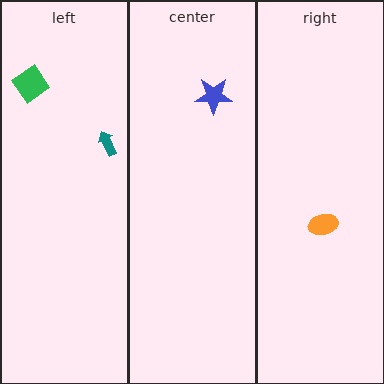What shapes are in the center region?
The blue star.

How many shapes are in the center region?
1.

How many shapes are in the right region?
1.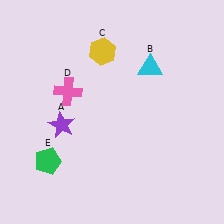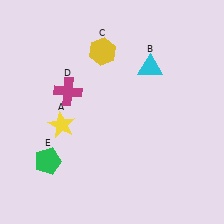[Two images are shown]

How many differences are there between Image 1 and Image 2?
There are 2 differences between the two images.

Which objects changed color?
A changed from purple to yellow. D changed from pink to magenta.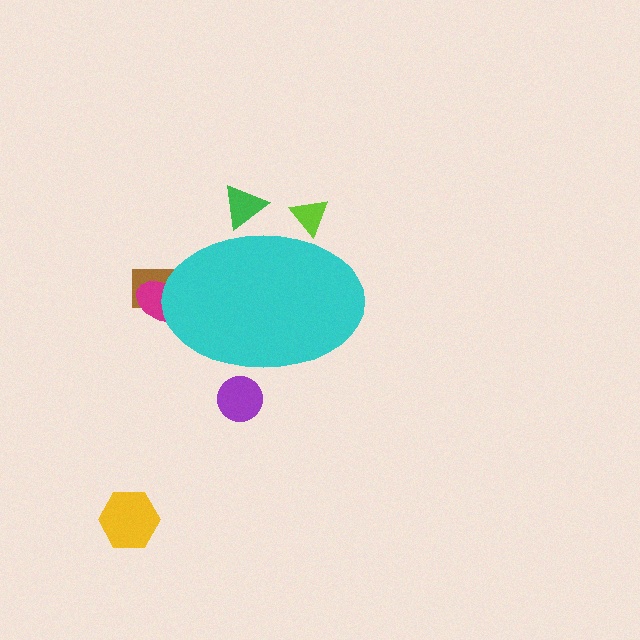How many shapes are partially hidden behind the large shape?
5 shapes are partially hidden.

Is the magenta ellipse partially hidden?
Yes, the magenta ellipse is partially hidden behind the cyan ellipse.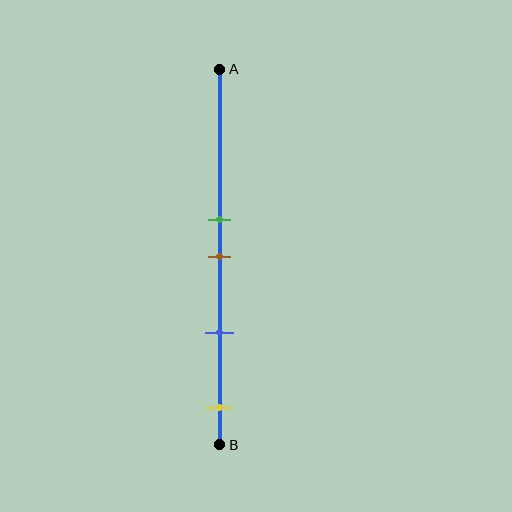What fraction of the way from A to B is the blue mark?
The blue mark is approximately 70% (0.7) of the way from A to B.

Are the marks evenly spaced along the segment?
No, the marks are not evenly spaced.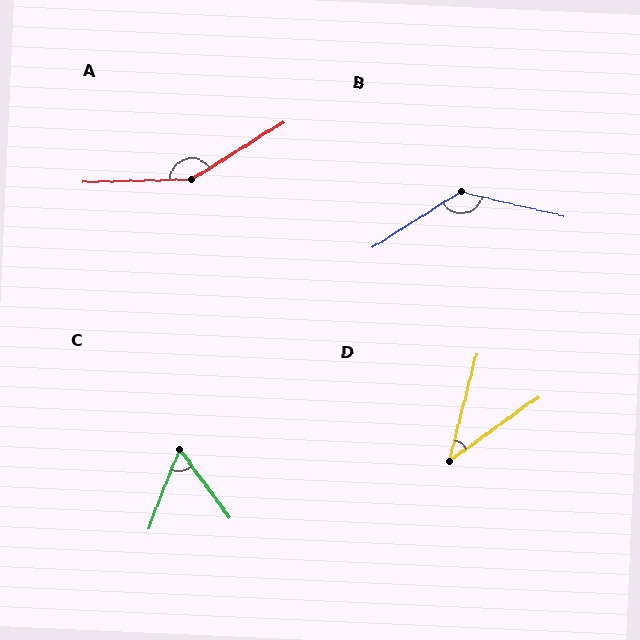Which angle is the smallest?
D, at approximately 40 degrees.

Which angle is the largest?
A, at approximately 149 degrees.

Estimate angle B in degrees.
Approximately 135 degrees.